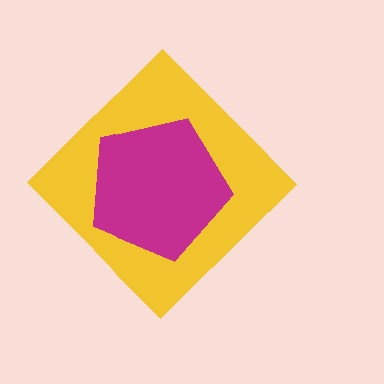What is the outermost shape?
The yellow diamond.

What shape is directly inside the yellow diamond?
The magenta pentagon.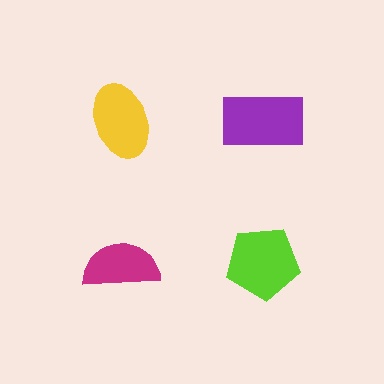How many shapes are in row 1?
2 shapes.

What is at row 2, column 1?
A magenta semicircle.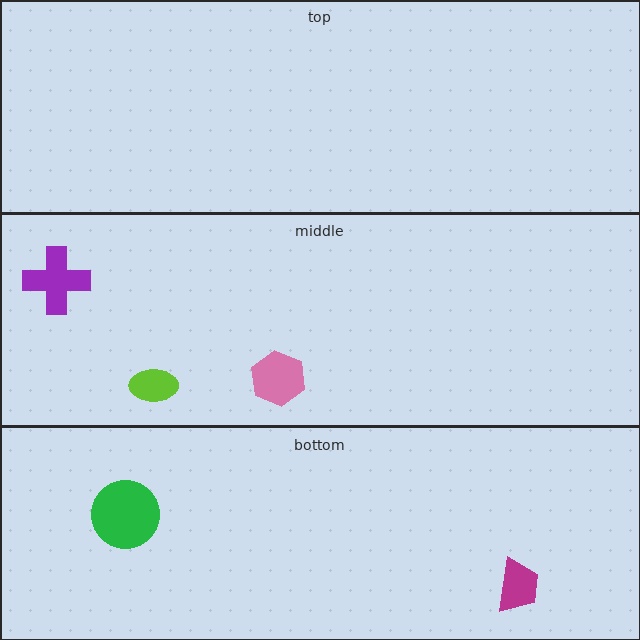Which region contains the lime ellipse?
The middle region.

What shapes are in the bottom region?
The magenta trapezoid, the green circle.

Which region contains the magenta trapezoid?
The bottom region.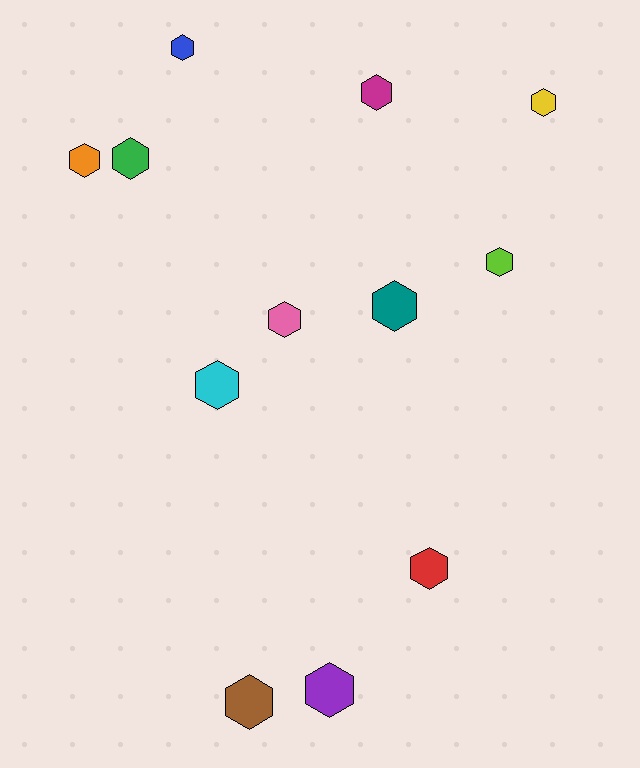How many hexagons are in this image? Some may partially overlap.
There are 12 hexagons.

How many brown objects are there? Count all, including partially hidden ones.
There is 1 brown object.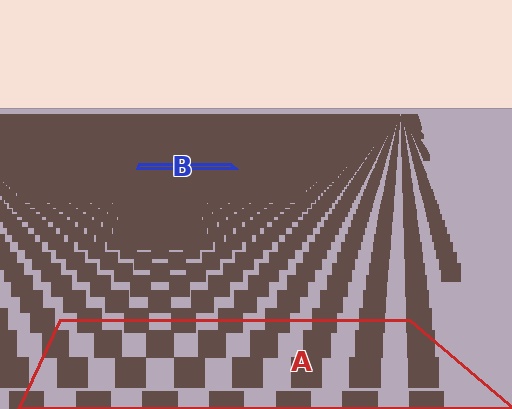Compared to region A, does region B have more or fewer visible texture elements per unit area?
Region B has more texture elements per unit area — they are packed more densely because it is farther away.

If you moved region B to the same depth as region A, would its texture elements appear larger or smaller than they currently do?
They would appear larger. At a closer depth, the same texture elements are projected at a bigger on-screen size.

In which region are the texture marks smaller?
The texture marks are smaller in region B, because it is farther away.